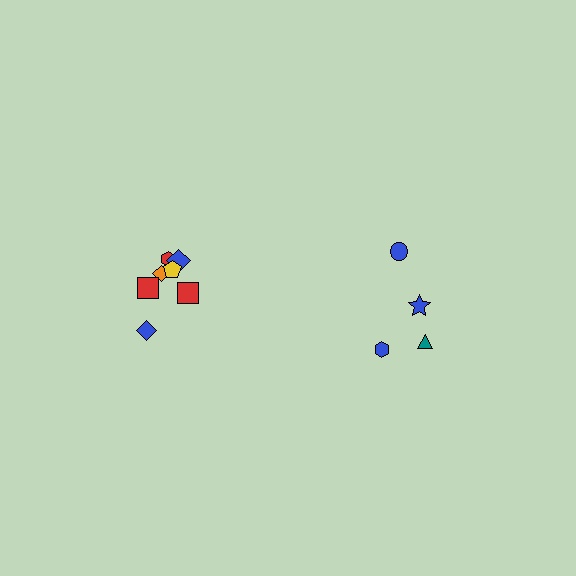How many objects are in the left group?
There are 7 objects.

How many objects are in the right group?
There are 4 objects.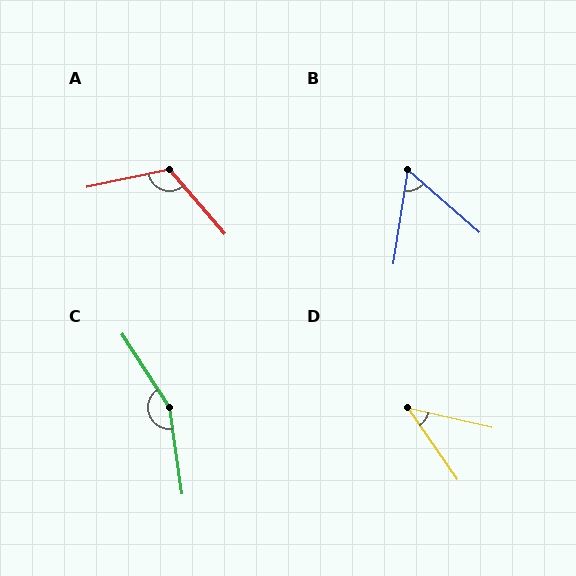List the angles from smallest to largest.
D (42°), B (58°), A (119°), C (156°).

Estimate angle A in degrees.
Approximately 119 degrees.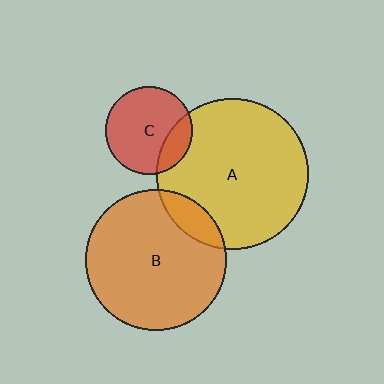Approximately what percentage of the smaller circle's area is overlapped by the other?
Approximately 20%.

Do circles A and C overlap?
Yes.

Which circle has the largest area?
Circle A (yellow).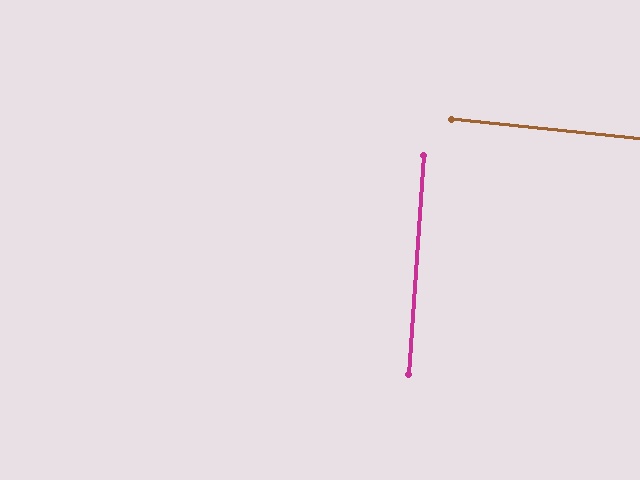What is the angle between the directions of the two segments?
Approximately 88 degrees.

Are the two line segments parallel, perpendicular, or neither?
Perpendicular — they meet at approximately 88°.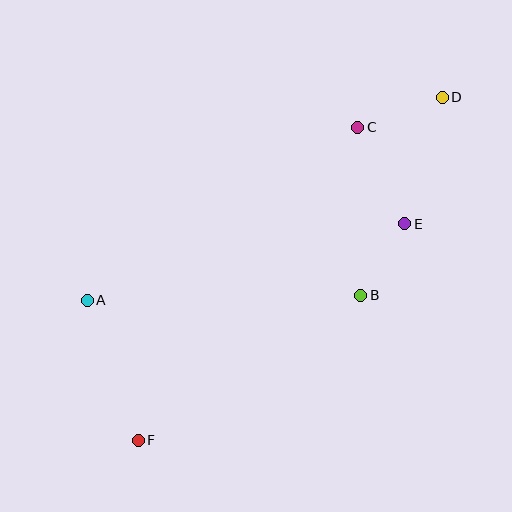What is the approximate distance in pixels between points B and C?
The distance between B and C is approximately 168 pixels.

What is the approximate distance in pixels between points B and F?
The distance between B and F is approximately 266 pixels.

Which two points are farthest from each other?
Points D and F are farthest from each other.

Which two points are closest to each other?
Points B and E are closest to each other.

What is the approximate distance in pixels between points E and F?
The distance between E and F is approximately 343 pixels.